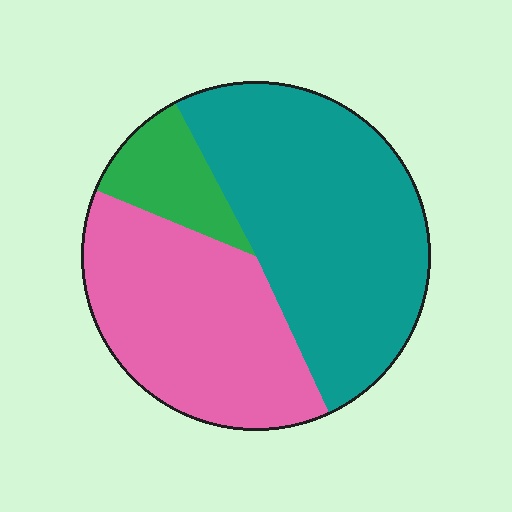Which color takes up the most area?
Teal, at roughly 50%.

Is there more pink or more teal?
Teal.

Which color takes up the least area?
Green, at roughly 10%.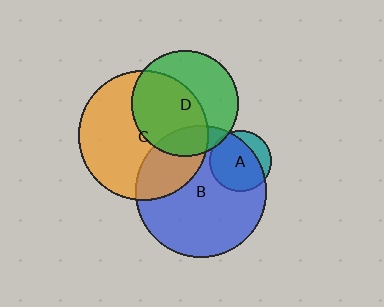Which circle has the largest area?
Circle B (blue).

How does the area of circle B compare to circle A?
Approximately 4.5 times.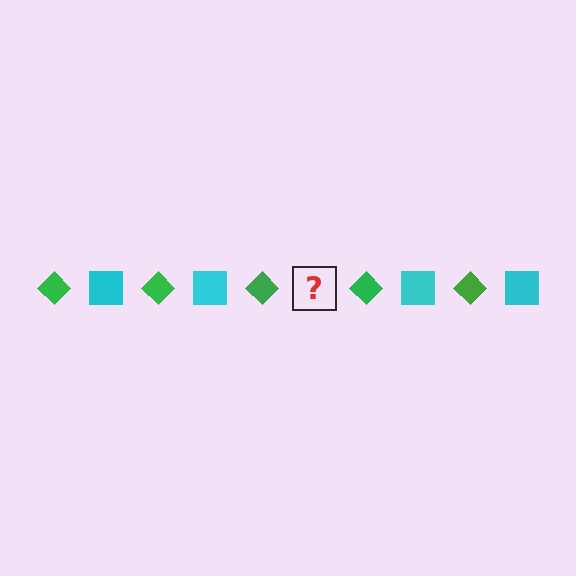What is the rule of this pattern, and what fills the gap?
The rule is that the pattern alternates between green diamond and cyan square. The gap should be filled with a cyan square.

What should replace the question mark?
The question mark should be replaced with a cyan square.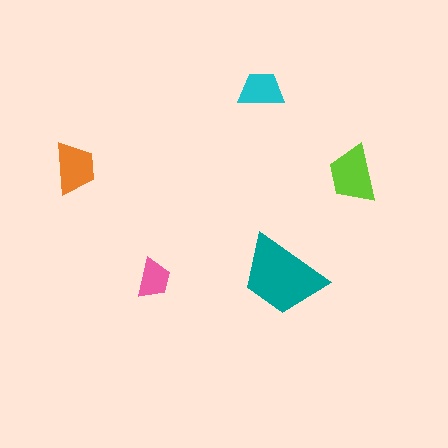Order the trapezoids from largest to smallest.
the teal one, the lime one, the orange one, the cyan one, the pink one.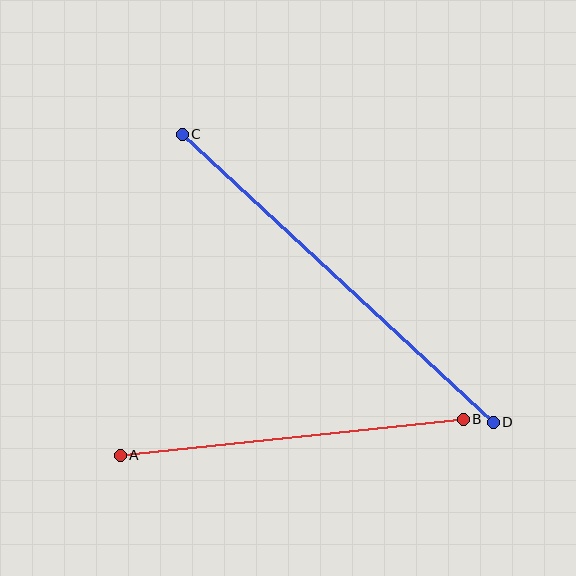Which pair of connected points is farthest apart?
Points C and D are farthest apart.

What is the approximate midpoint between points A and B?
The midpoint is at approximately (292, 437) pixels.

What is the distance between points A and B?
The distance is approximately 345 pixels.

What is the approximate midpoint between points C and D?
The midpoint is at approximately (338, 278) pixels.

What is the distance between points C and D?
The distance is approximately 424 pixels.